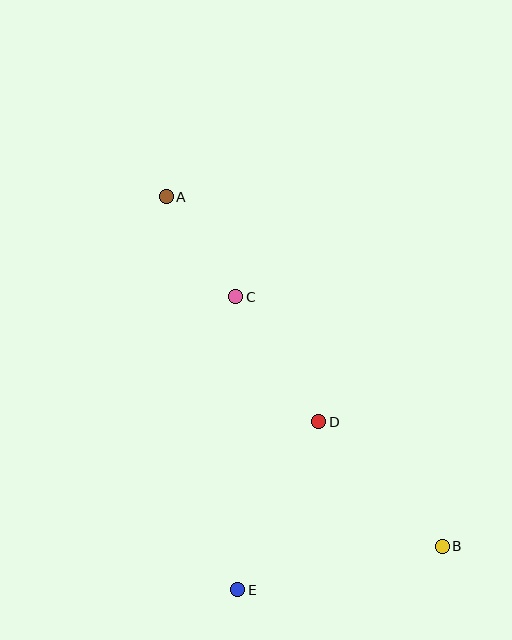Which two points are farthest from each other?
Points A and B are farthest from each other.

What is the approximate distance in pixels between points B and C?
The distance between B and C is approximately 324 pixels.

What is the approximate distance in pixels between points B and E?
The distance between B and E is approximately 209 pixels.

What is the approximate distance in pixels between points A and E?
The distance between A and E is approximately 399 pixels.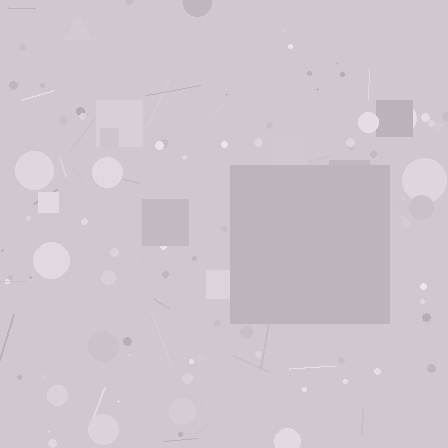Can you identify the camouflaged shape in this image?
The camouflaged shape is a square.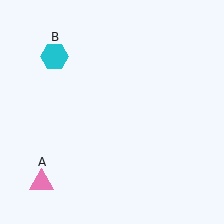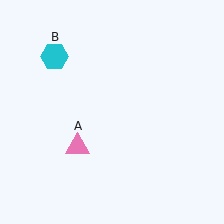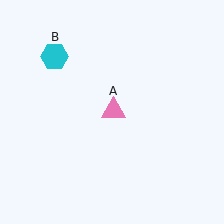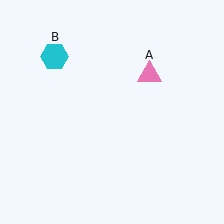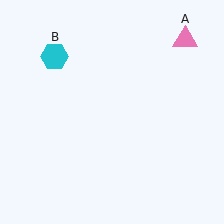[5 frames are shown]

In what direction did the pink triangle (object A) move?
The pink triangle (object A) moved up and to the right.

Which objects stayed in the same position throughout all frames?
Cyan hexagon (object B) remained stationary.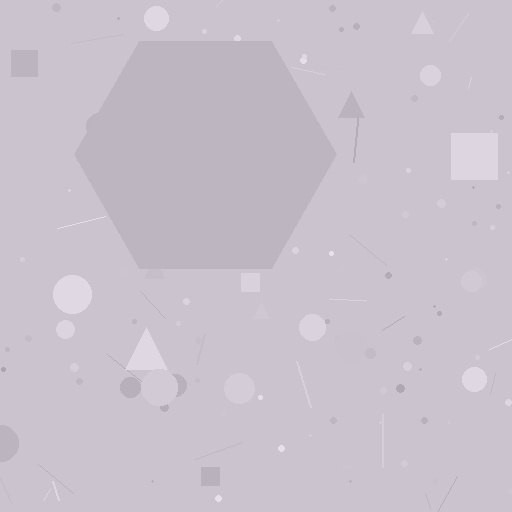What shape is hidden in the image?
A hexagon is hidden in the image.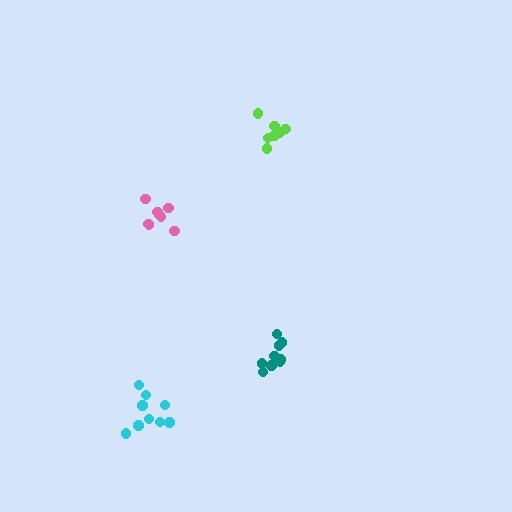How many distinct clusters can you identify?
There are 4 distinct clusters.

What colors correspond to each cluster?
The clusters are colored: teal, pink, lime, cyan.